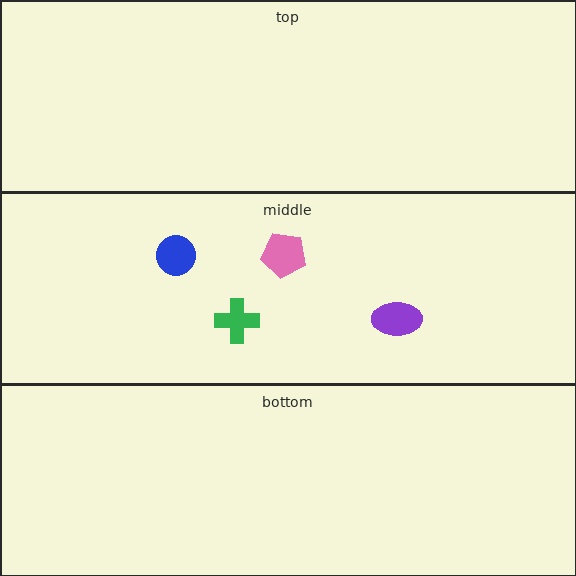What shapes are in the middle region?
The pink pentagon, the green cross, the blue circle, the purple ellipse.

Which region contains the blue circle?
The middle region.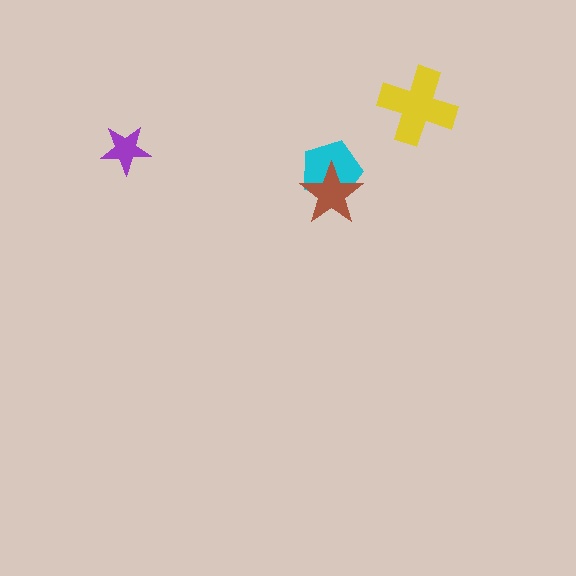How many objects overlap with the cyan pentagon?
1 object overlaps with the cyan pentagon.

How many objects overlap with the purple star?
0 objects overlap with the purple star.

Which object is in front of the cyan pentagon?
The brown star is in front of the cyan pentagon.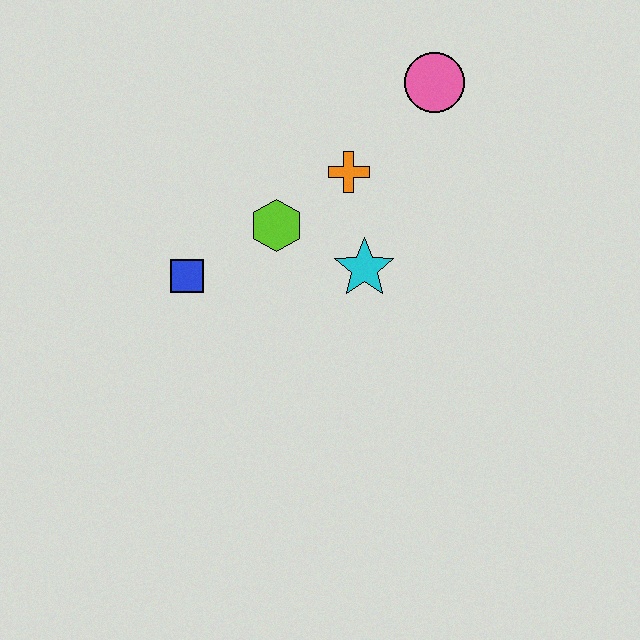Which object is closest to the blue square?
The lime hexagon is closest to the blue square.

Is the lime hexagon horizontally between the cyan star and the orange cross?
No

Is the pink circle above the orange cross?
Yes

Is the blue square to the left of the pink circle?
Yes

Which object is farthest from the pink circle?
The blue square is farthest from the pink circle.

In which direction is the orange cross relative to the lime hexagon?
The orange cross is to the right of the lime hexagon.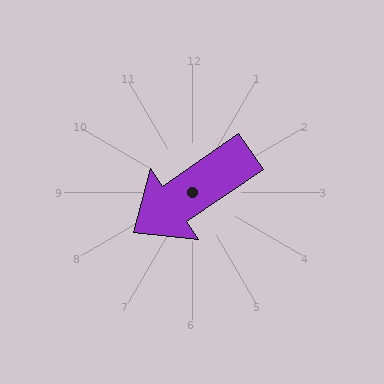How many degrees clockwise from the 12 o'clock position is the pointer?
Approximately 236 degrees.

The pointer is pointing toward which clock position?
Roughly 8 o'clock.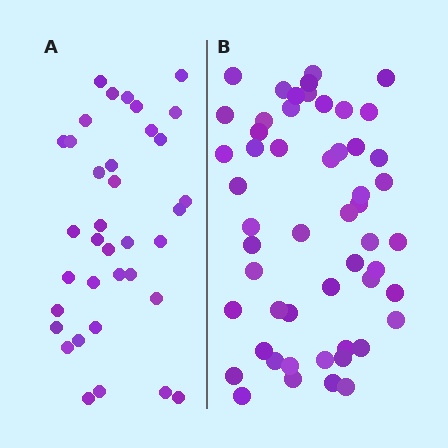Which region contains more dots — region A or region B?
Region B (the right region) has more dots.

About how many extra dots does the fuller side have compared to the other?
Region B has approximately 15 more dots than region A.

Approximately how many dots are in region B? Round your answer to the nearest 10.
About 50 dots. (The exact count is 53, which rounds to 50.)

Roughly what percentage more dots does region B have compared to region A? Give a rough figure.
About 45% more.